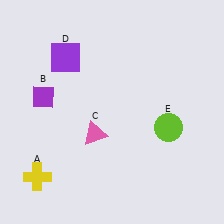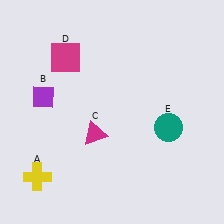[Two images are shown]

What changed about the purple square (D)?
In Image 1, D is purple. In Image 2, it changed to magenta.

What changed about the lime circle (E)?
In Image 1, E is lime. In Image 2, it changed to teal.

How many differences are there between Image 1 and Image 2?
There are 3 differences between the two images.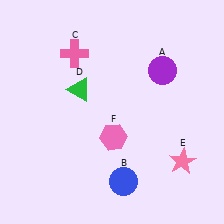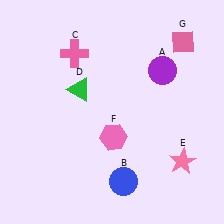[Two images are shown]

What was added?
A pink diamond (G) was added in Image 2.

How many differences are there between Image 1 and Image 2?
There is 1 difference between the two images.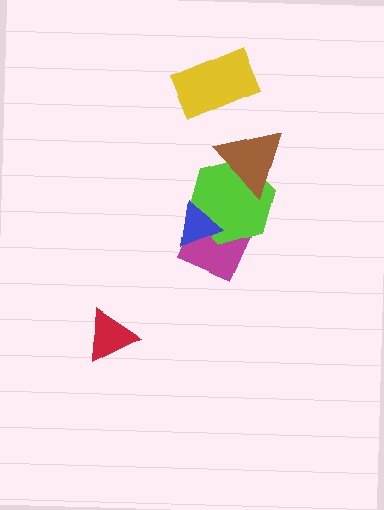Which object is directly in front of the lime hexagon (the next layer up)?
The blue triangle is directly in front of the lime hexagon.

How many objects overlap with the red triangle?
0 objects overlap with the red triangle.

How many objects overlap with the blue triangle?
2 objects overlap with the blue triangle.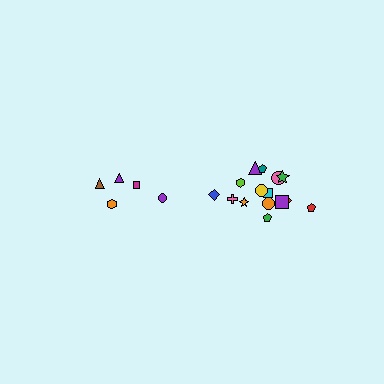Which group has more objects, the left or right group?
The right group.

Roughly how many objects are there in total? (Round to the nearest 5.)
Roughly 20 objects in total.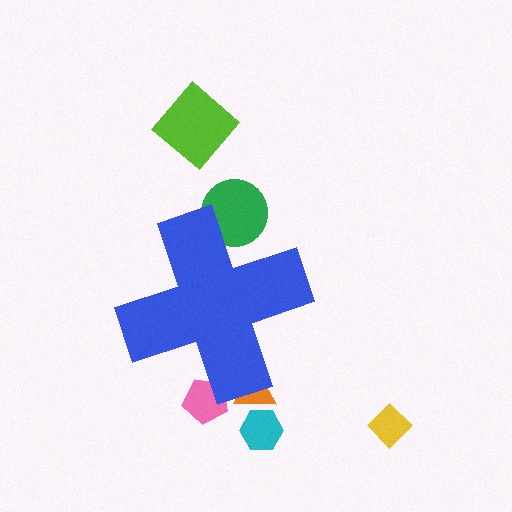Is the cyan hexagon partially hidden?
No, the cyan hexagon is fully visible.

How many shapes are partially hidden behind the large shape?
3 shapes are partially hidden.